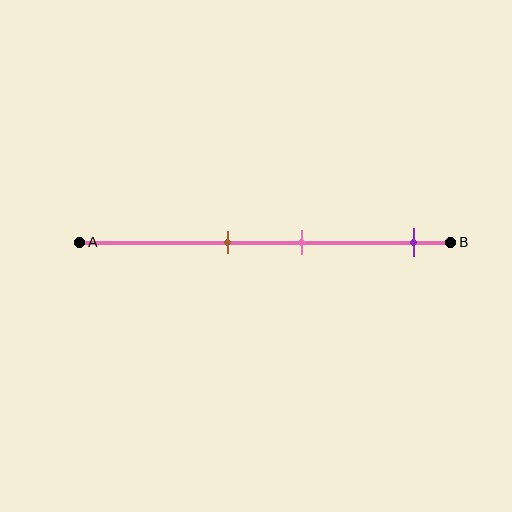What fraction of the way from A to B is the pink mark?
The pink mark is approximately 60% (0.6) of the way from A to B.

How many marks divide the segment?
There are 3 marks dividing the segment.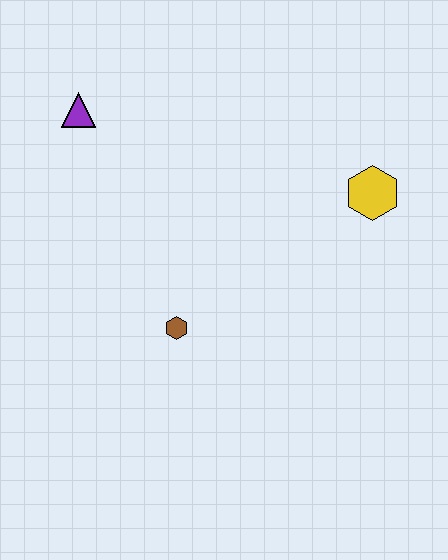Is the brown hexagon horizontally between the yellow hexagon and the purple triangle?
Yes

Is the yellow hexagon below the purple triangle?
Yes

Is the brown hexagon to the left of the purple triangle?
No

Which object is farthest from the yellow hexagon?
The purple triangle is farthest from the yellow hexagon.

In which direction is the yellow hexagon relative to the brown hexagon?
The yellow hexagon is to the right of the brown hexagon.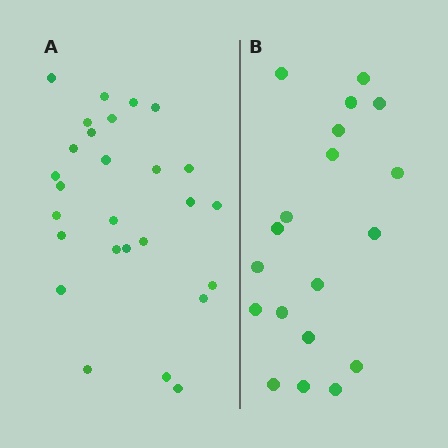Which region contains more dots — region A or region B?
Region A (the left region) has more dots.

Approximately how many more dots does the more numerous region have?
Region A has roughly 8 or so more dots than region B.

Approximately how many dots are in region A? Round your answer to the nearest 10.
About 30 dots. (The exact count is 27, which rounds to 30.)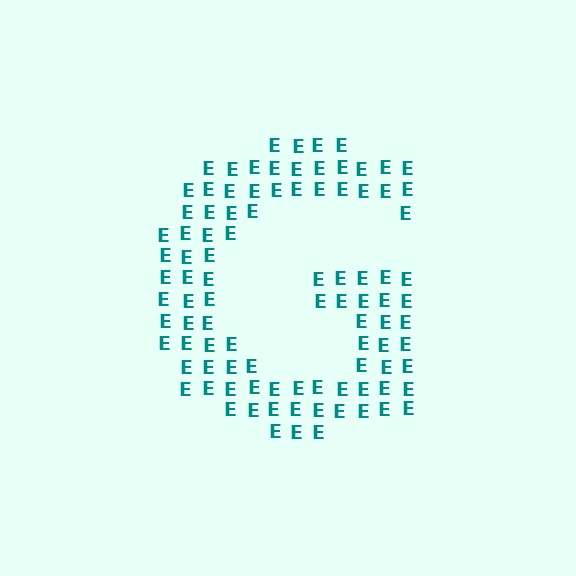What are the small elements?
The small elements are letter E's.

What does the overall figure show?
The overall figure shows the letter G.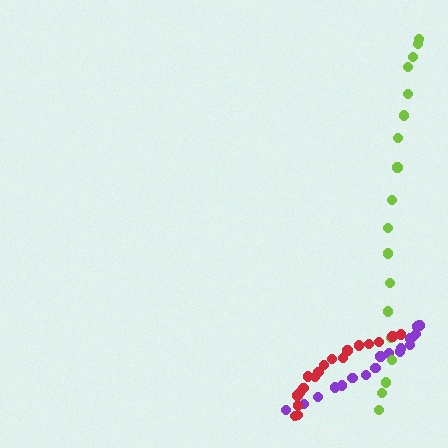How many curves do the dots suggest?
There are 3 distinct paths.